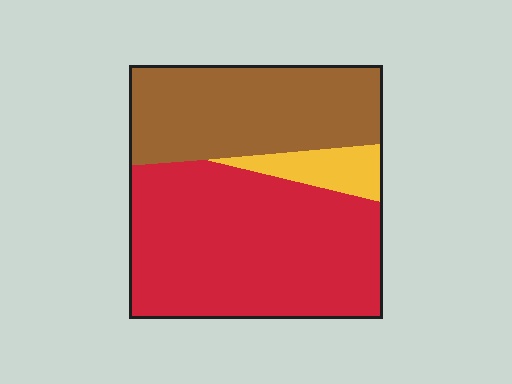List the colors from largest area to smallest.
From largest to smallest: red, brown, yellow.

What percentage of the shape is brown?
Brown takes up about three eighths (3/8) of the shape.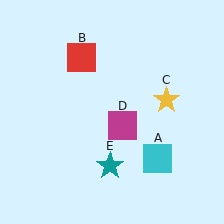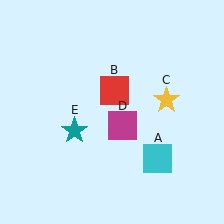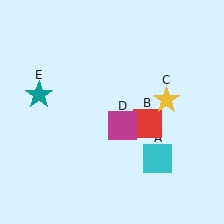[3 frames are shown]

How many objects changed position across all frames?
2 objects changed position: red square (object B), teal star (object E).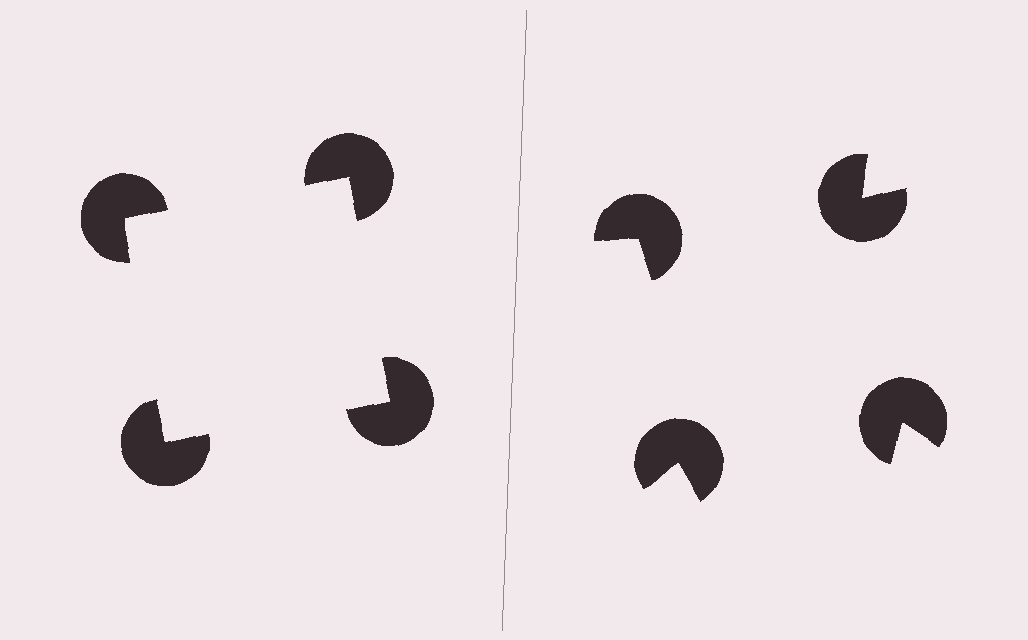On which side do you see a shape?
An illusory square appears on the left side. On the right side the wedge cuts are rotated, so no coherent shape forms.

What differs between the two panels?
The pac-man discs are positioned identically on both sides; only the wedge orientations differ. On the left they align to a square; on the right they are misaligned.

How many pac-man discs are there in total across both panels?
8 — 4 on each side.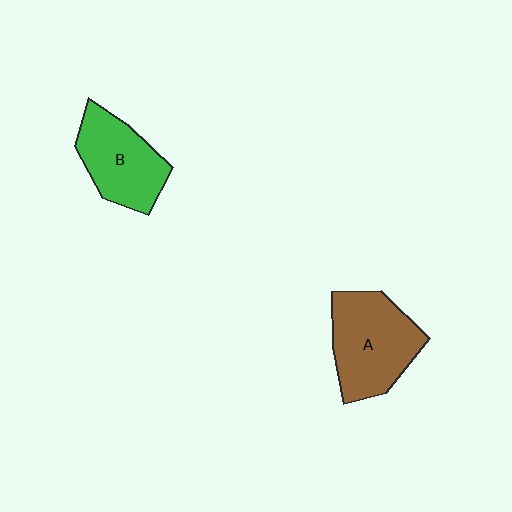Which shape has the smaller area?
Shape B (green).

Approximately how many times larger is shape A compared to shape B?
Approximately 1.2 times.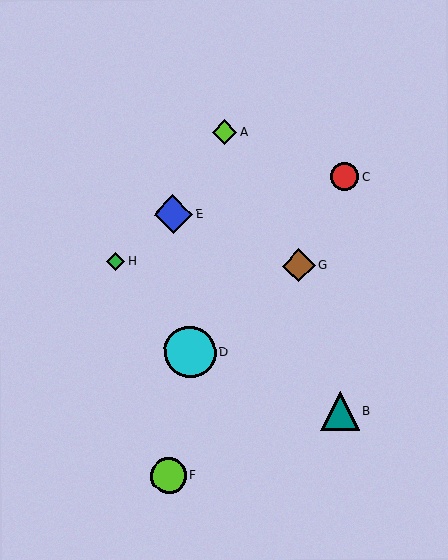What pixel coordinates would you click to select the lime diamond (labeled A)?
Click at (225, 132) to select the lime diamond A.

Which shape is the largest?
The cyan circle (labeled D) is the largest.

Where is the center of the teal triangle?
The center of the teal triangle is at (340, 411).